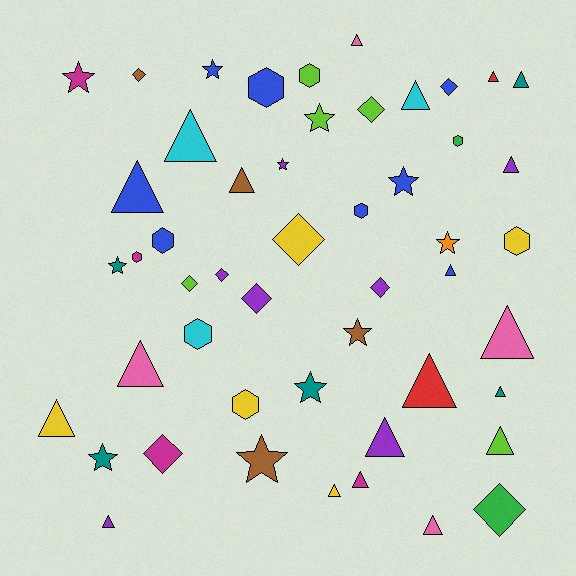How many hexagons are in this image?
There are 9 hexagons.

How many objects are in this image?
There are 50 objects.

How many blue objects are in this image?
There are 8 blue objects.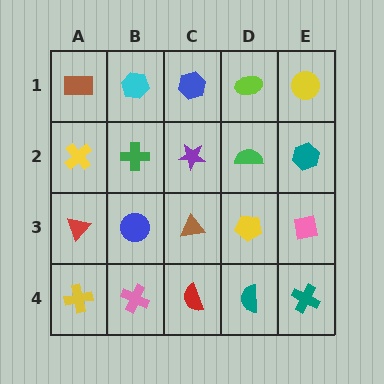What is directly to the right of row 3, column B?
A brown triangle.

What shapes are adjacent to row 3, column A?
A yellow cross (row 2, column A), a yellow cross (row 4, column A), a blue circle (row 3, column B).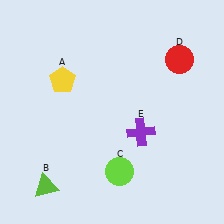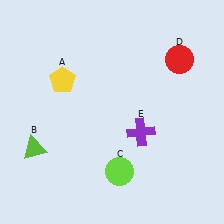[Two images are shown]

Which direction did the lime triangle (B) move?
The lime triangle (B) moved up.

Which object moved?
The lime triangle (B) moved up.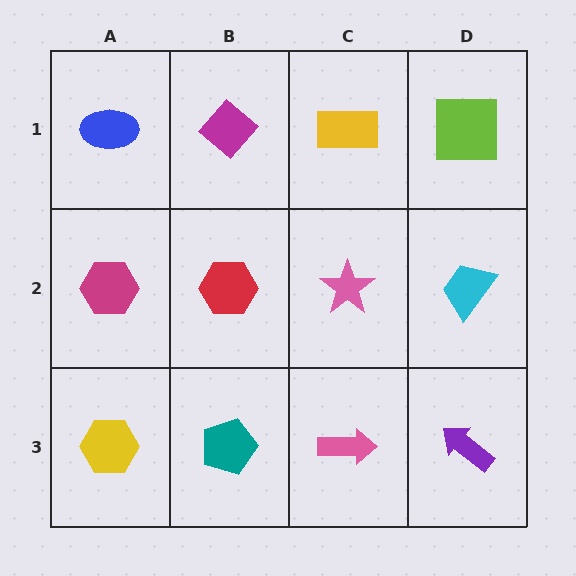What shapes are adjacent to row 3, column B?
A red hexagon (row 2, column B), a yellow hexagon (row 3, column A), a pink arrow (row 3, column C).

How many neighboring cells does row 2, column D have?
3.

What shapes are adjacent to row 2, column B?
A magenta diamond (row 1, column B), a teal pentagon (row 3, column B), a magenta hexagon (row 2, column A), a pink star (row 2, column C).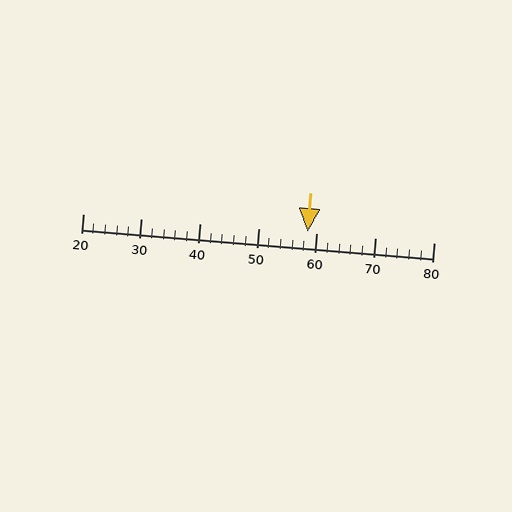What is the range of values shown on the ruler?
The ruler shows values from 20 to 80.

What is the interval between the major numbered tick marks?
The major tick marks are spaced 10 units apart.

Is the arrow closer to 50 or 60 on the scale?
The arrow is closer to 60.